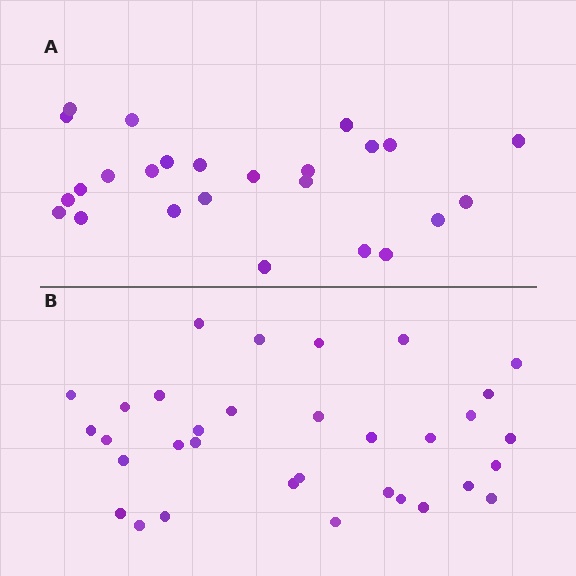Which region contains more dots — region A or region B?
Region B (the bottom region) has more dots.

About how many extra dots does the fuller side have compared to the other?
Region B has roughly 8 or so more dots than region A.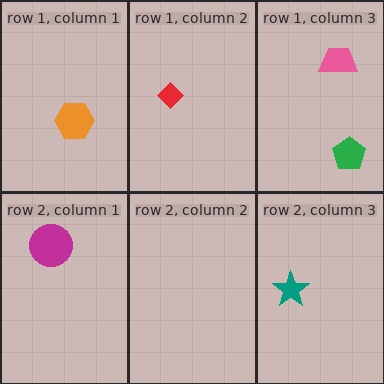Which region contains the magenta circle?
The row 2, column 1 region.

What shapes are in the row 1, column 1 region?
The orange hexagon.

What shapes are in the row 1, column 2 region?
The red diamond.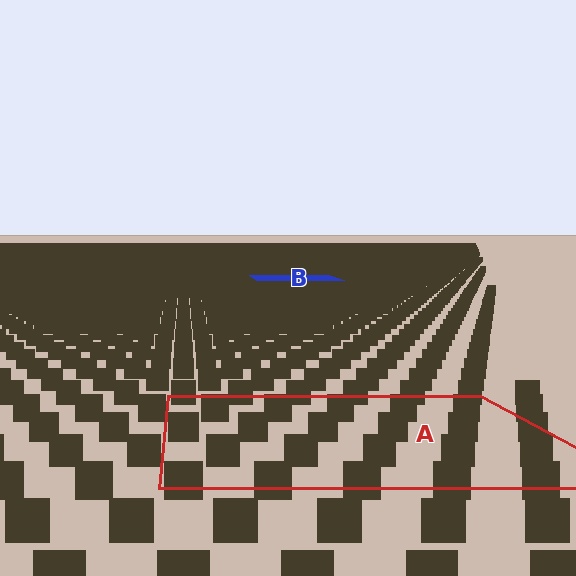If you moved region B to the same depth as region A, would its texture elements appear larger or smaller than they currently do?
They would appear larger. At a closer depth, the same texture elements are projected at a bigger on-screen size.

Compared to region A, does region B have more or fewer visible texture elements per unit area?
Region B has more texture elements per unit area — they are packed more densely because it is farther away.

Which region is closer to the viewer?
Region A is closer. The texture elements there are larger and more spread out.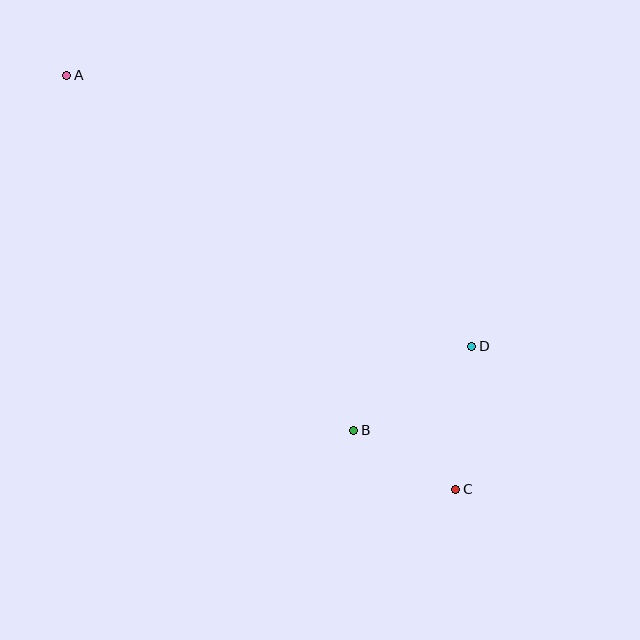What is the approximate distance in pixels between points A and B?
The distance between A and B is approximately 456 pixels.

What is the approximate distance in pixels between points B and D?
The distance between B and D is approximately 145 pixels.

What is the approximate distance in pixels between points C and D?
The distance between C and D is approximately 144 pixels.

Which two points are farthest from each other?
Points A and C are farthest from each other.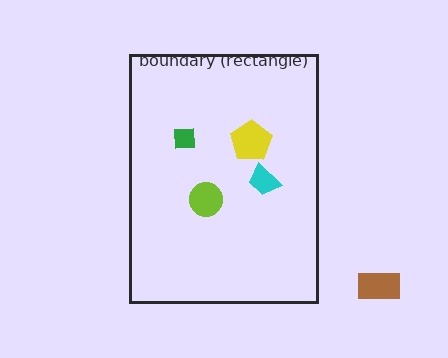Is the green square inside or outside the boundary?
Inside.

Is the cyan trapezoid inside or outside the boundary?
Inside.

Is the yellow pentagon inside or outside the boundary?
Inside.